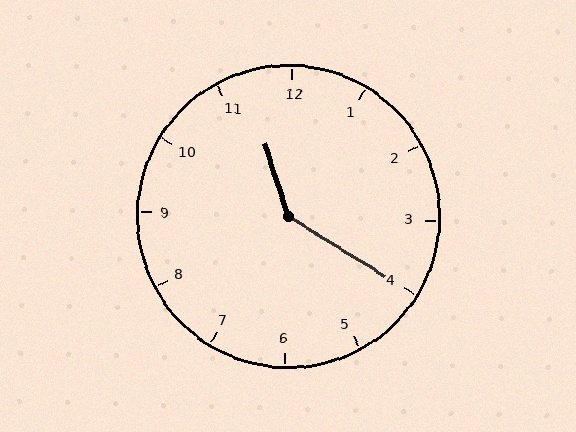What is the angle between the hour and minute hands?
Approximately 140 degrees.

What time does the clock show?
11:20.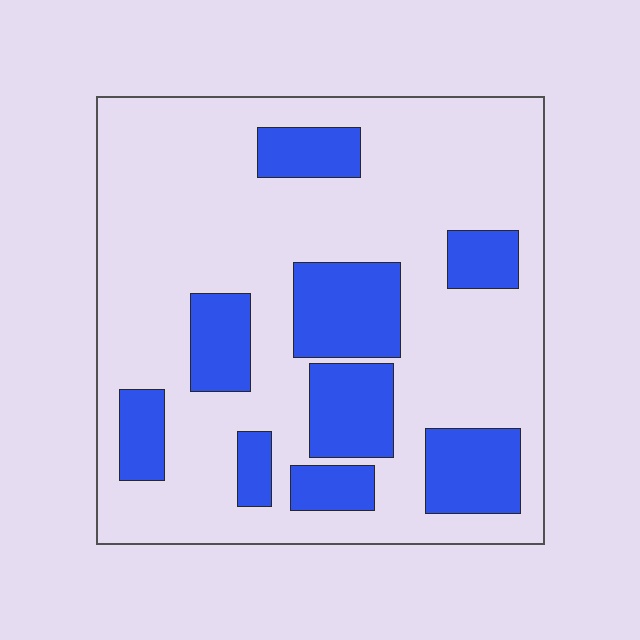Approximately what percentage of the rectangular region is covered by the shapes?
Approximately 25%.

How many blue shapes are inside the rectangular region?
9.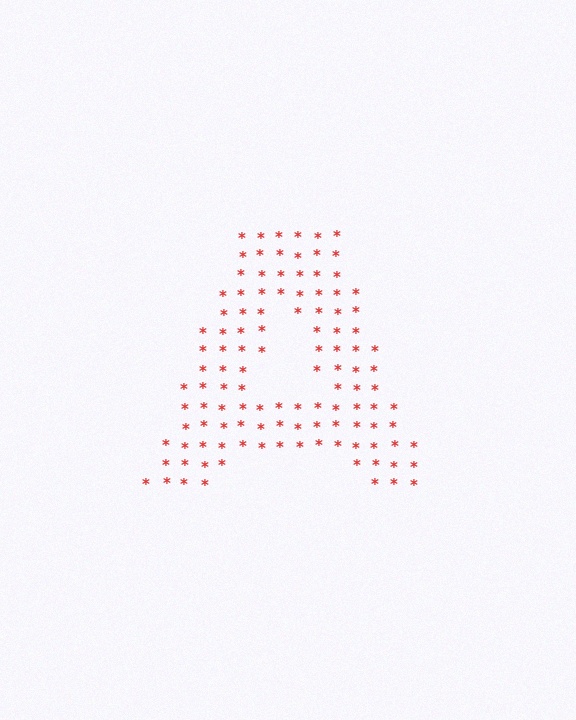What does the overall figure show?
The overall figure shows the letter A.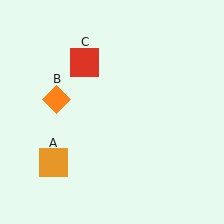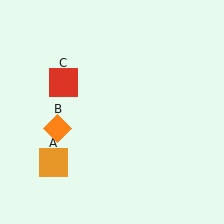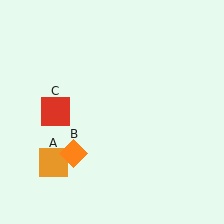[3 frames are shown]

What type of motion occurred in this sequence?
The orange diamond (object B), red square (object C) rotated counterclockwise around the center of the scene.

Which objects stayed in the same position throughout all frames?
Orange square (object A) remained stationary.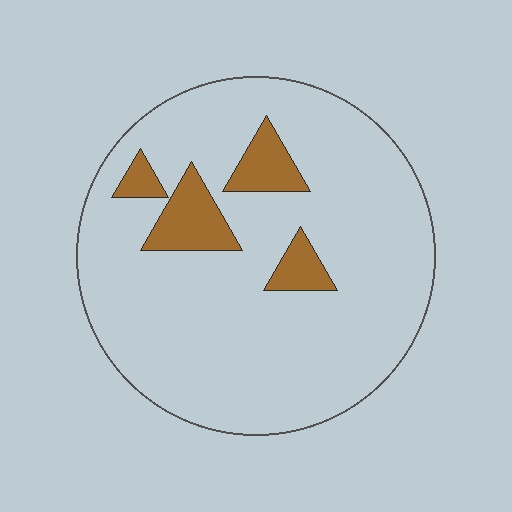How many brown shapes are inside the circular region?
4.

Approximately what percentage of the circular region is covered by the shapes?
Approximately 10%.